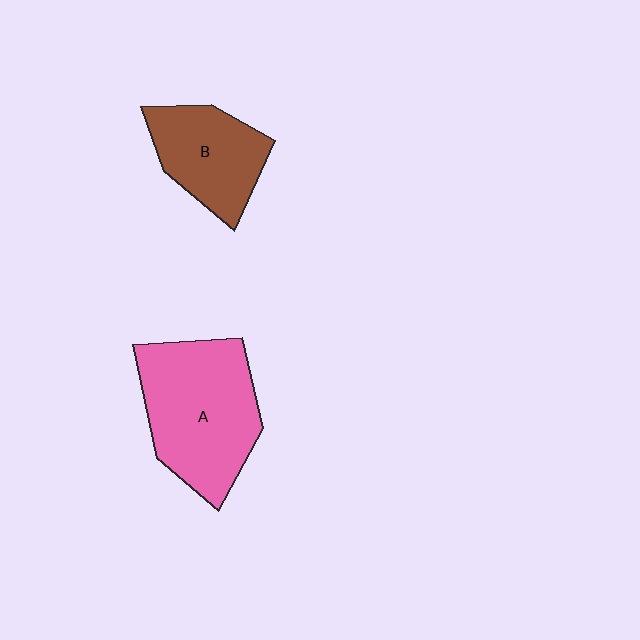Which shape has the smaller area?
Shape B (brown).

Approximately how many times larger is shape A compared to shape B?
Approximately 1.6 times.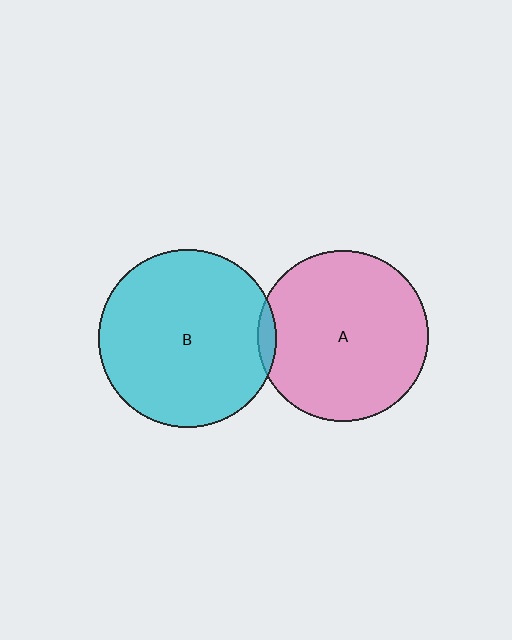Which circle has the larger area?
Circle B (cyan).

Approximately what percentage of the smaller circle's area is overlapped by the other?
Approximately 5%.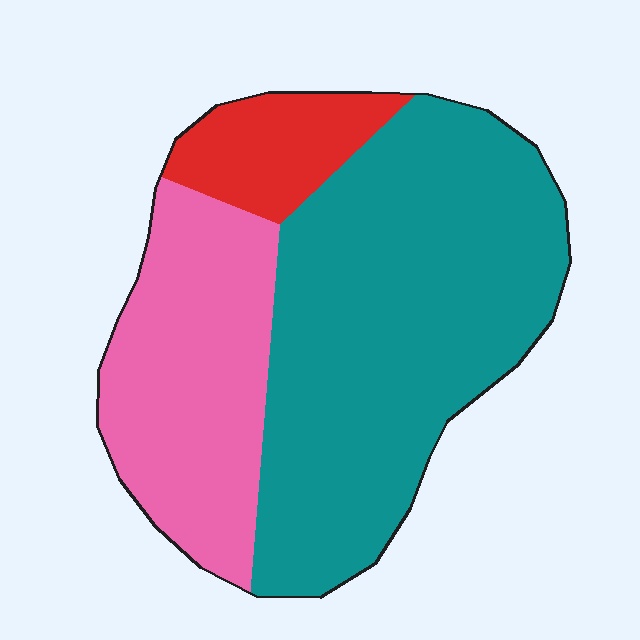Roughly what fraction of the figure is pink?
Pink covers about 30% of the figure.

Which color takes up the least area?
Red, at roughly 10%.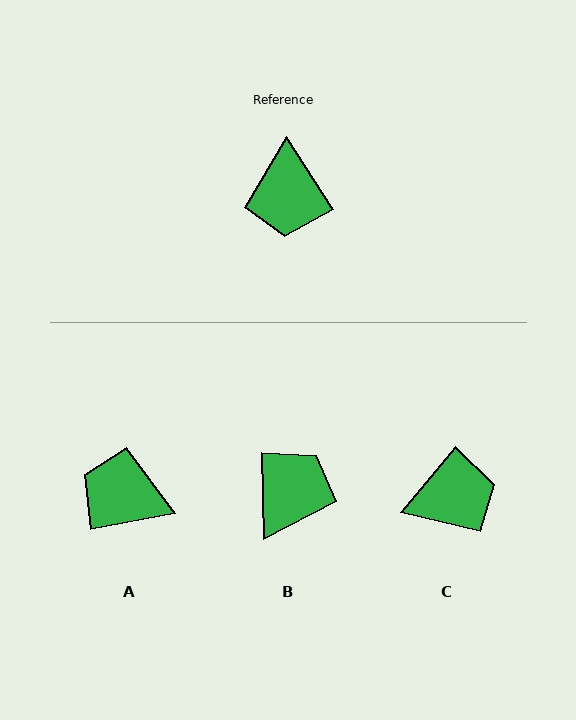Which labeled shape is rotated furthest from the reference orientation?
B, about 148 degrees away.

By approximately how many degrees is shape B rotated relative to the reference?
Approximately 148 degrees counter-clockwise.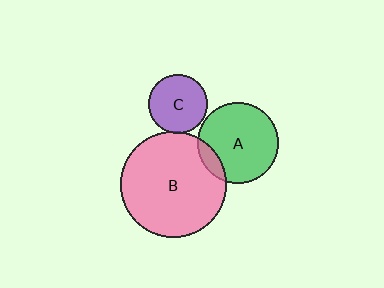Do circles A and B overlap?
Yes.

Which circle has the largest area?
Circle B (pink).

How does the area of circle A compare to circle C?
Approximately 1.8 times.